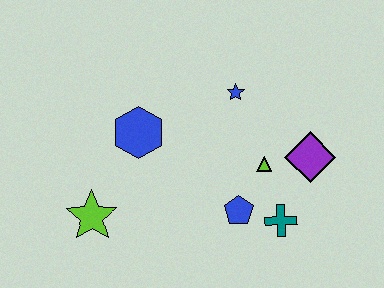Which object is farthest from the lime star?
The purple diamond is farthest from the lime star.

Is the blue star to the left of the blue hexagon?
No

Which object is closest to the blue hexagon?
The lime star is closest to the blue hexagon.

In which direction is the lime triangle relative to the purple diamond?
The lime triangle is to the left of the purple diamond.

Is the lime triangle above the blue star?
No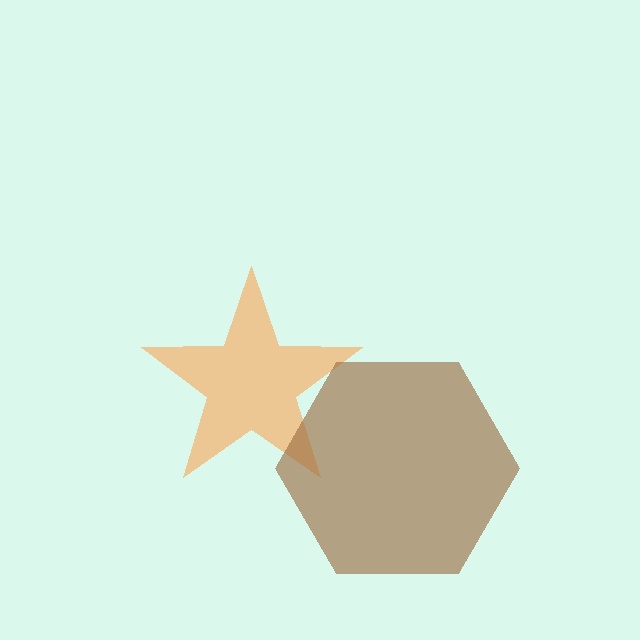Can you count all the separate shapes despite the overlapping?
Yes, there are 2 separate shapes.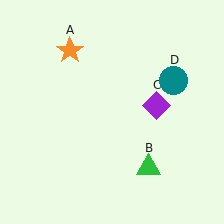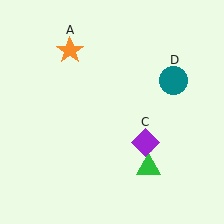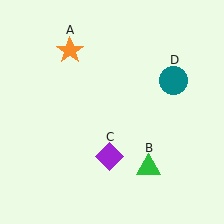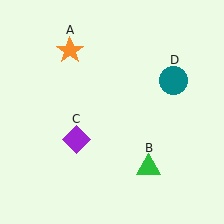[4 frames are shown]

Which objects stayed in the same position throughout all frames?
Orange star (object A) and green triangle (object B) and teal circle (object D) remained stationary.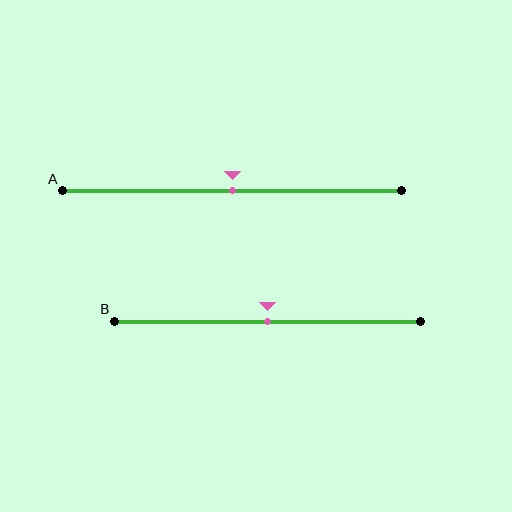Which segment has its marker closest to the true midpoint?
Segment A has its marker closest to the true midpoint.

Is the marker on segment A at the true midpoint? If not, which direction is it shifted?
Yes, the marker on segment A is at the true midpoint.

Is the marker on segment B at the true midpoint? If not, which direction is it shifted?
Yes, the marker on segment B is at the true midpoint.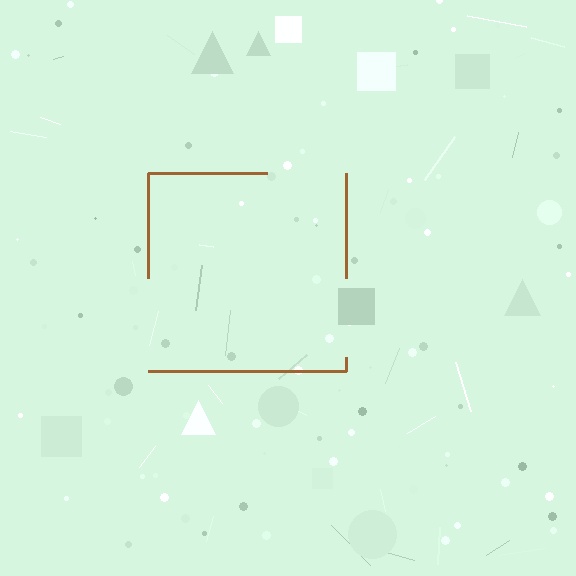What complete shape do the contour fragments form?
The contour fragments form a square.